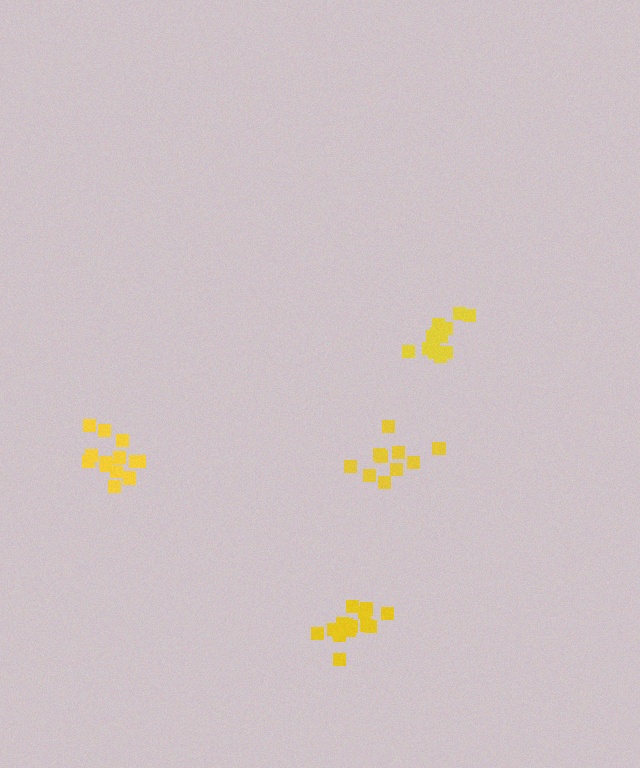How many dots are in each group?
Group 1: 14 dots, Group 2: 15 dots, Group 3: 13 dots, Group 4: 10 dots (52 total).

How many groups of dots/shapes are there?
There are 4 groups.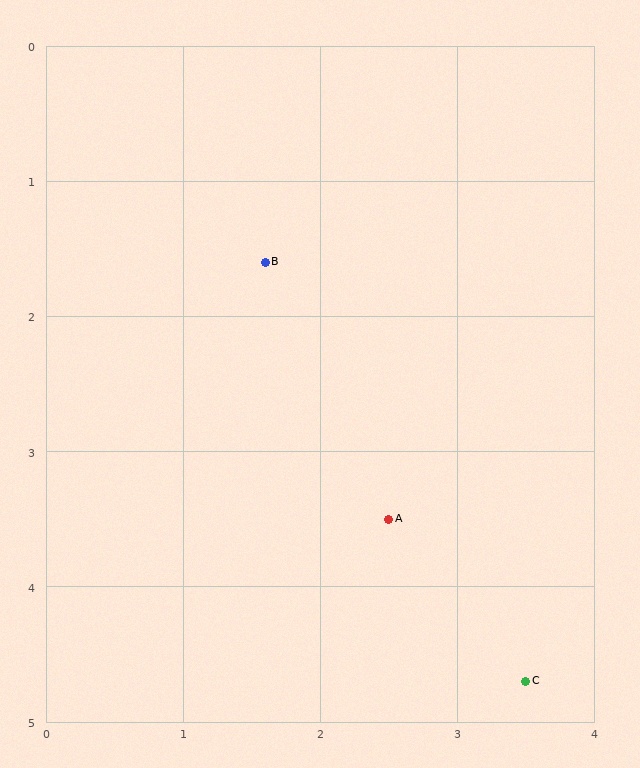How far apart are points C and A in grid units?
Points C and A are about 1.6 grid units apart.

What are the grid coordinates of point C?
Point C is at approximately (3.5, 4.7).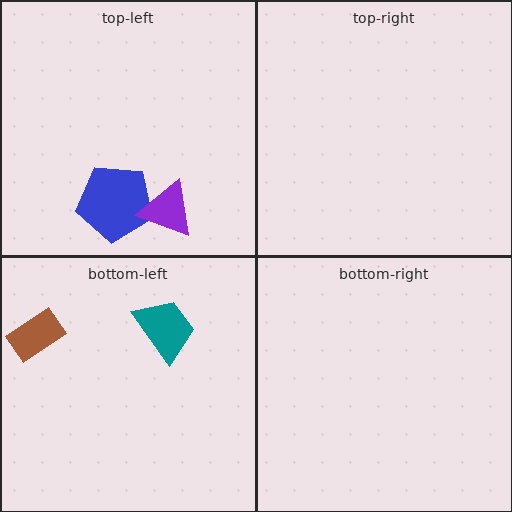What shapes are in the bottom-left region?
The teal trapezoid, the brown rectangle.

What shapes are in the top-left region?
The blue pentagon, the purple triangle.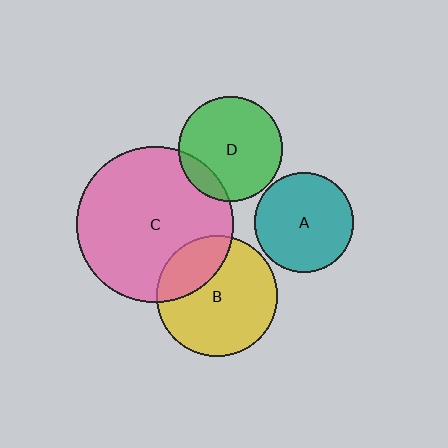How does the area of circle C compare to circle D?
Approximately 2.3 times.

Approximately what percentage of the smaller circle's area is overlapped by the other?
Approximately 15%.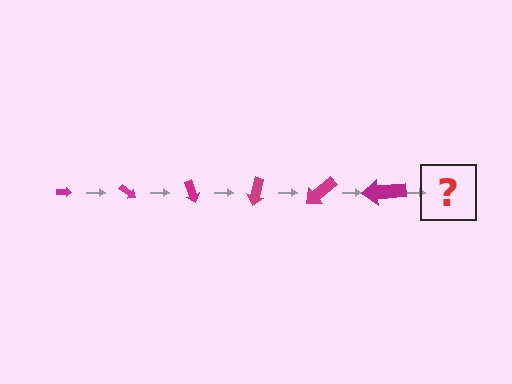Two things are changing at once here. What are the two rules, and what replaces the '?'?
The two rules are that the arrow grows larger each step and it rotates 35 degrees each step. The '?' should be an arrow, larger than the previous one and rotated 210 degrees from the start.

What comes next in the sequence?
The next element should be an arrow, larger than the previous one and rotated 210 degrees from the start.